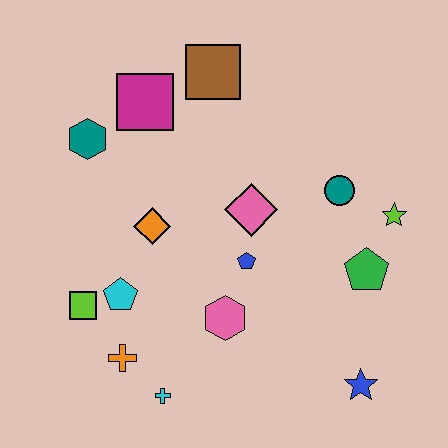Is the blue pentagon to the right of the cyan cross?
Yes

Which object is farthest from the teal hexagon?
The blue star is farthest from the teal hexagon.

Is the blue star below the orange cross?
Yes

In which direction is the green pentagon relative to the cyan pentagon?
The green pentagon is to the right of the cyan pentagon.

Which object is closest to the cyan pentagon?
The lime square is closest to the cyan pentagon.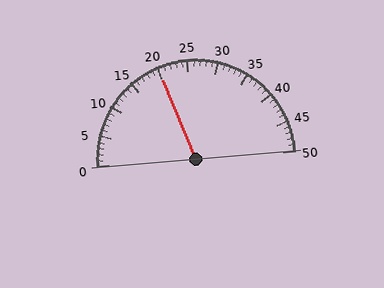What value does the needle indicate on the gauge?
The needle indicates approximately 20.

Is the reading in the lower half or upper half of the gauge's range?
The reading is in the lower half of the range (0 to 50).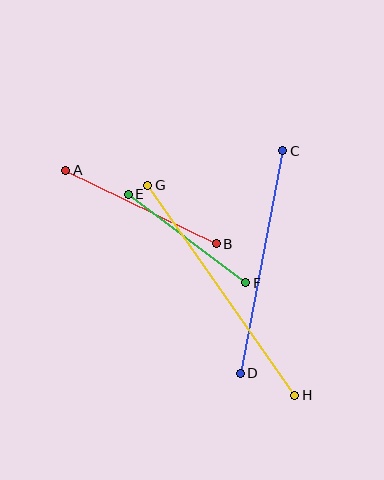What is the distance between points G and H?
The distance is approximately 256 pixels.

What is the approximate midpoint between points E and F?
The midpoint is at approximately (187, 238) pixels.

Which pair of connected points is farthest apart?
Points G and H are farthest apart.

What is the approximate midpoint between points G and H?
The midpoint is at approximately (221, 290) pixels.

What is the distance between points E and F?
The distance is approximately 147 pixels.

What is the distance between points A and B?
The distance is approximately 168 pixels.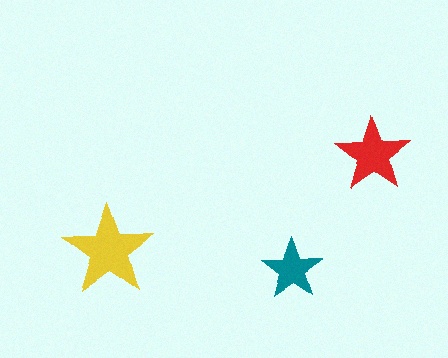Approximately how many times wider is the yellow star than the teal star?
About 1.5 times wider.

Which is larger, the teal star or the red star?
The red one.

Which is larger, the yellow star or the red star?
The yellow one.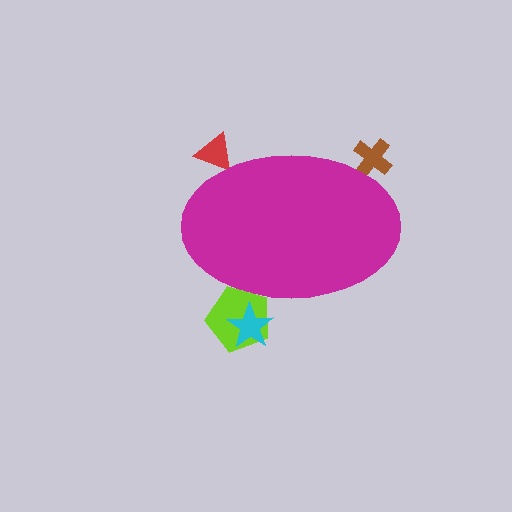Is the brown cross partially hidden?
Yes, the brown cross is partially hidden behind the magenta ellipse.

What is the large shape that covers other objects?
A magenta ellipse.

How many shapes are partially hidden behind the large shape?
4 shapes are partially hidden.